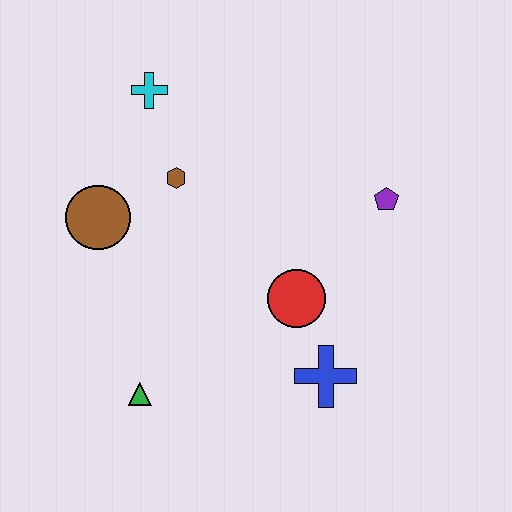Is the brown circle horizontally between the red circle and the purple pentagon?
No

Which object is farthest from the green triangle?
The purple pentagon is farthest from the green triangle.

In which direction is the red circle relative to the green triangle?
The red circle is to the right of the green triangle.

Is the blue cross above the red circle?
No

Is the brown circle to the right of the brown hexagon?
No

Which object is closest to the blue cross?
The red circle is closest to the blue cross.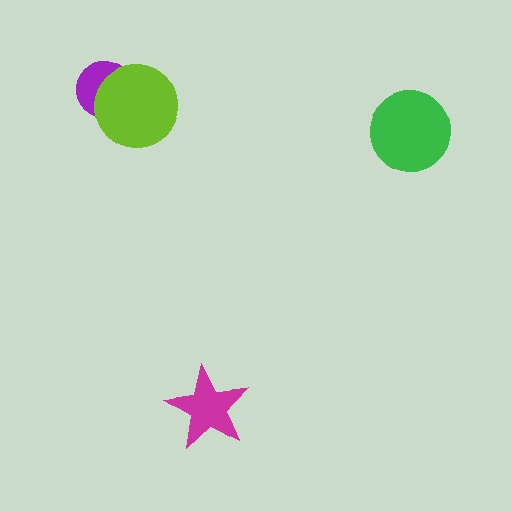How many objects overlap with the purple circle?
1 object overlaps with the purple circle.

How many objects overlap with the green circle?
0 objects overlap with the green circle.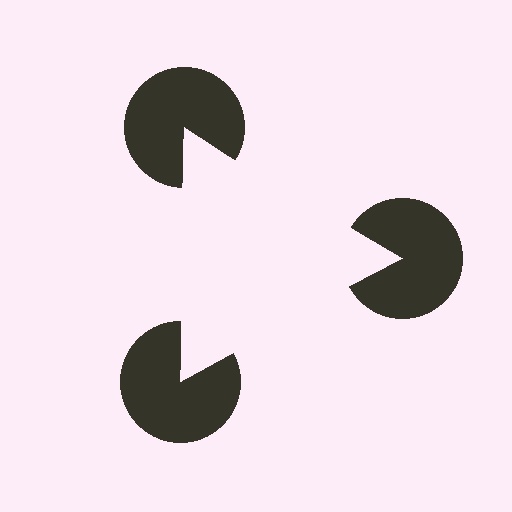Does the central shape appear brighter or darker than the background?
It typically appears slightly brighter than the background, even though no actual brightness change is drawn.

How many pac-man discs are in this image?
There are 3 — one at each vertex of the illusory triangle.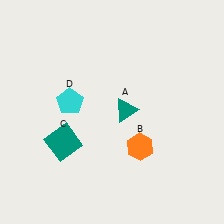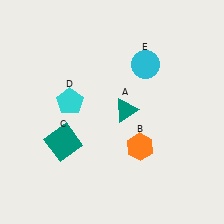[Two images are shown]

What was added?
A cyan circle (E) was added in Image 2.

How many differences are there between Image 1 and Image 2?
There is 1 difference between the two images.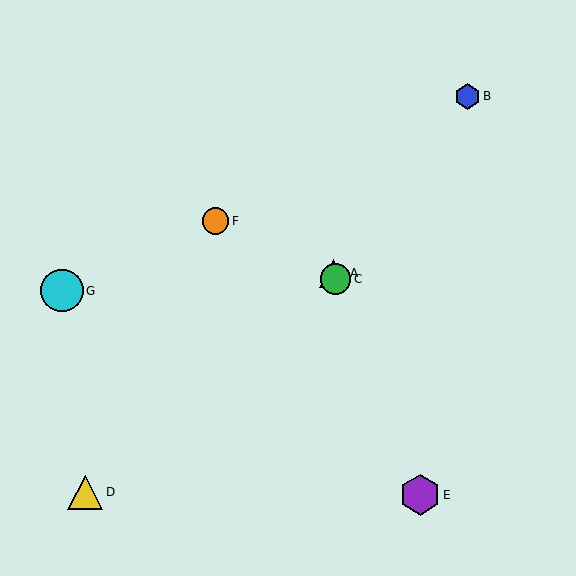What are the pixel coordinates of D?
Object D is at (85, 493).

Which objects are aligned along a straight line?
Objects A, C, E are aligned along a straight line.